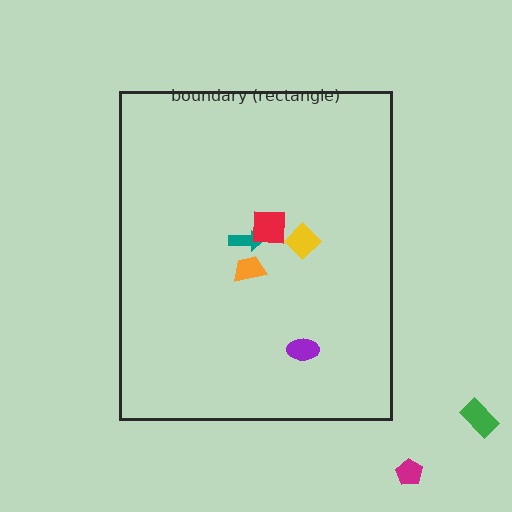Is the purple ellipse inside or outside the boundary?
Inside.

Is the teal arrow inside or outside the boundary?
Inside.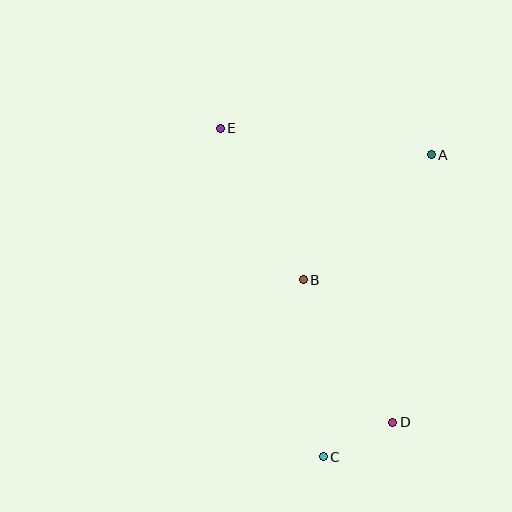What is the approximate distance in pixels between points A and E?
The distance between A and E is approximately 213 pixels.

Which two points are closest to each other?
Points C and D are closest to each other.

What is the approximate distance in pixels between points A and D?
The distance between A and D is approximately 270 pixels.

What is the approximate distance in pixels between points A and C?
The distance between A and C is approximately 321 pixels.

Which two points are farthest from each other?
Points C and E are farthest from each other.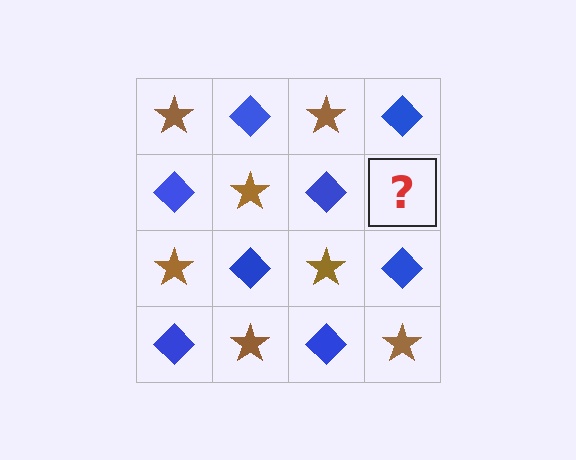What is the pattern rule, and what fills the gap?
The rule is that it alternates brown star and blue diamond in a checkerboard pattern. The gap should be filled with a brown star.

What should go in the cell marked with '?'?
The missing cell should contain a brown star.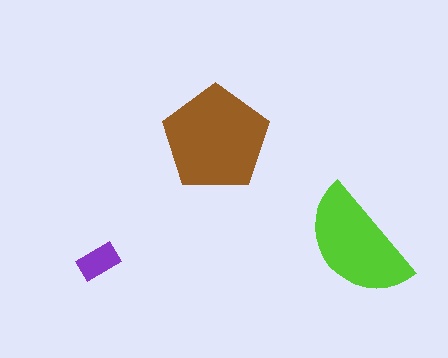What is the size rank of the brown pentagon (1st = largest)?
1st.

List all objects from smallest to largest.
The purple rectangle, the lime semicircle, the brown pentagon.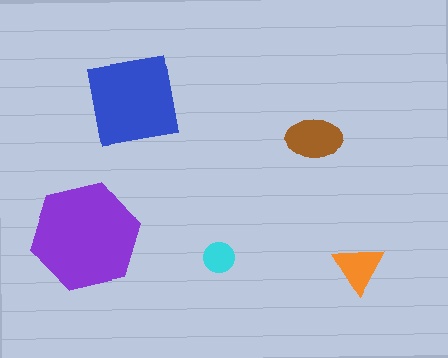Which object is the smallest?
The cyan circle.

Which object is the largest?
The purple hexagon.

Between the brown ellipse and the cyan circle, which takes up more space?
The brown ellipse.